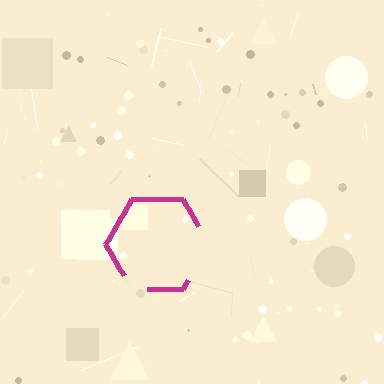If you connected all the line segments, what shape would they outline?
They would outline a hexagon.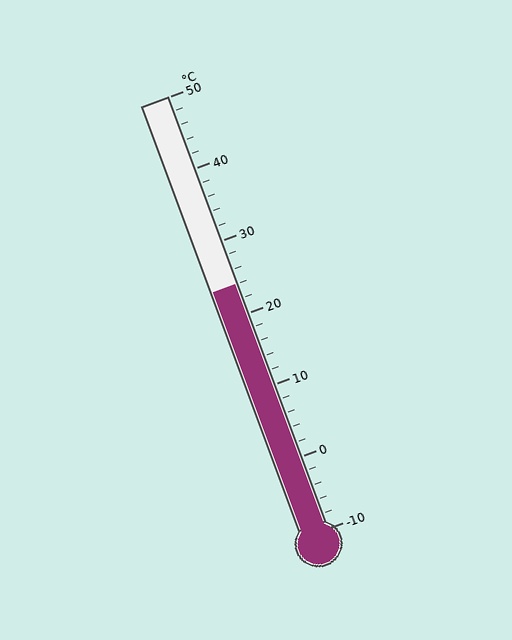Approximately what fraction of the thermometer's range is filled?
The thermometer is filled to approximately 55% of its range.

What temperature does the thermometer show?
The thermometer shows approximately 24°C.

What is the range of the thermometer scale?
The thermometer scale ranges from -10°C to 50°C.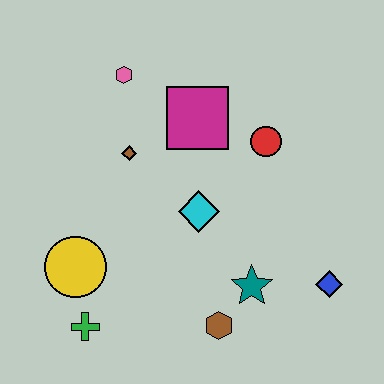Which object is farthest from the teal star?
The pink hexagon is farthest from the teal star.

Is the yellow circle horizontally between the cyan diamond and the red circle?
No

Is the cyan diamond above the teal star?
Yes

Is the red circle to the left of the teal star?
No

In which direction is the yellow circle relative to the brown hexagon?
The yellow circle is to the left of the brown hexagon.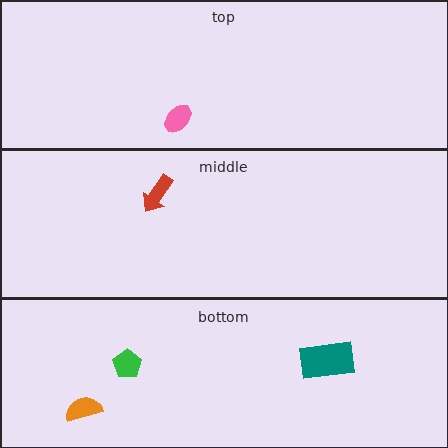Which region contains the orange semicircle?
The bottom region.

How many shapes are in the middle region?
1.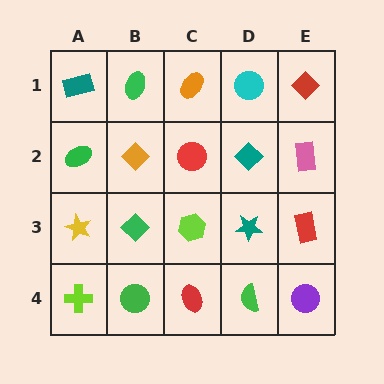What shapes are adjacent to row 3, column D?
A teal diamond (row 2, column D), a green semicircle (row 4, column D), a lime hexagon (row 3, column C), a red rectangle (row 3, column E).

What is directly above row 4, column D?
A teal star.